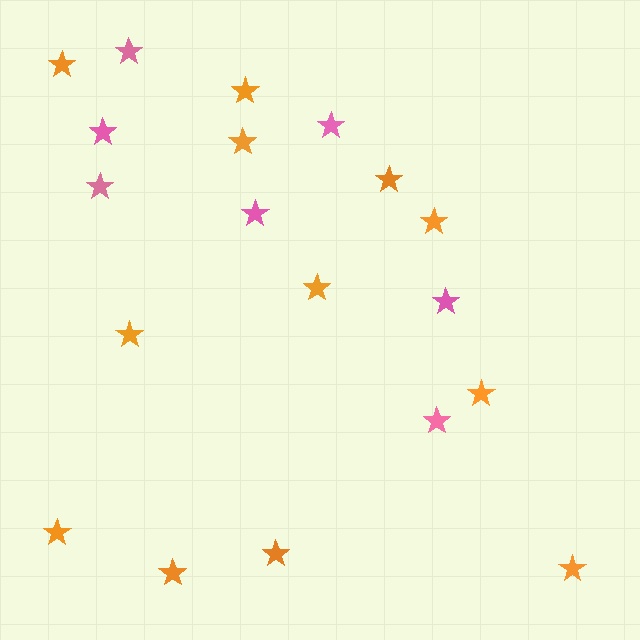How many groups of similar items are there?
There are 2 groups: one group of pink stars (7) and one group of orange stars (12).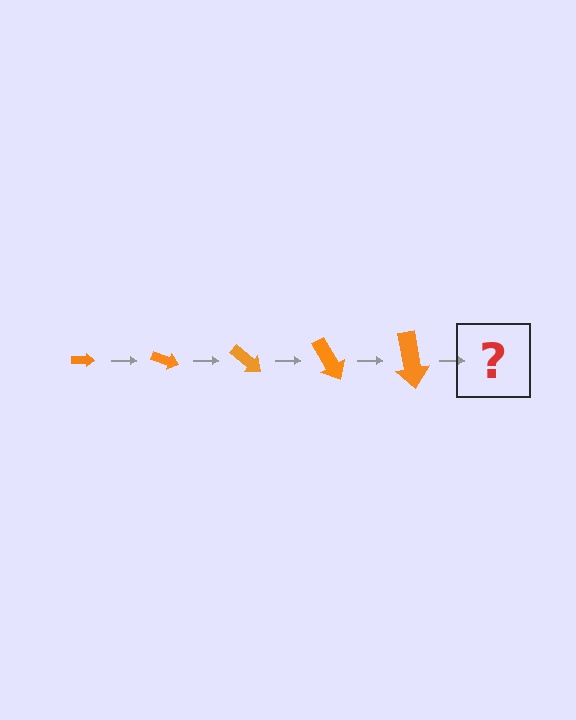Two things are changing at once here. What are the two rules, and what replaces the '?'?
The two rules are that the arrow grows larger each step and it rotates 20 degrees each step. The '?' should be an arrow, larger than the previous one and rotated 100 degrees from the start.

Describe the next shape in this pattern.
It should be an arrow, larger than the previous one and rotated 100 degrees from the start.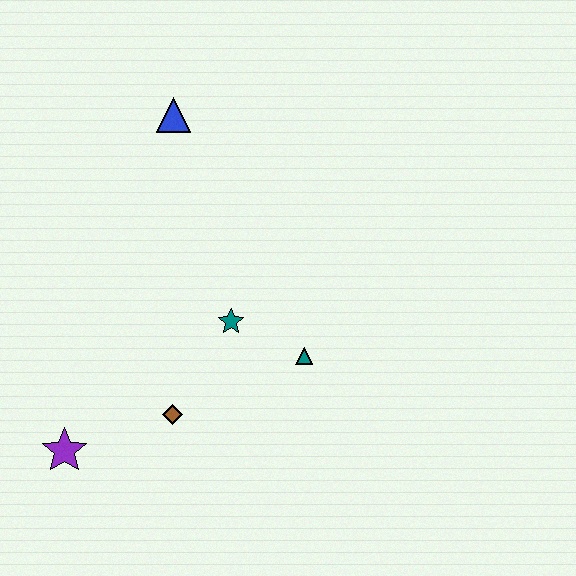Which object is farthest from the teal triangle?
The blue triangle is farthest from the teal triangle.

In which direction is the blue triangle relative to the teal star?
The blue triangle is above the teal star.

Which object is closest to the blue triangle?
The teal star is closest to the blue triangle.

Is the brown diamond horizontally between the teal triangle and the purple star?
Yes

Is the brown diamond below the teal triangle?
Yes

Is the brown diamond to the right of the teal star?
No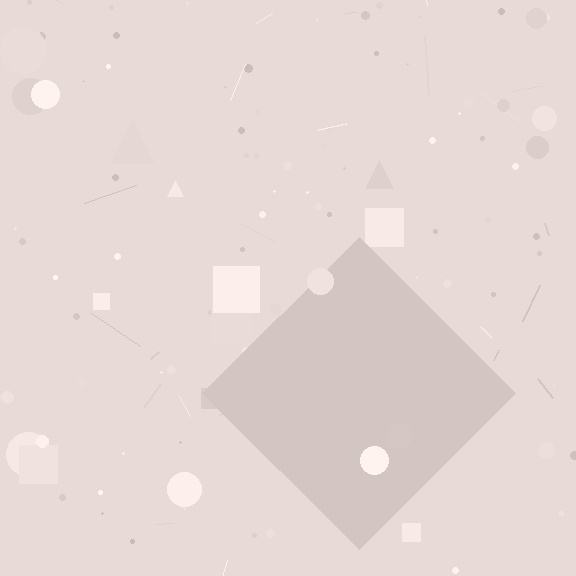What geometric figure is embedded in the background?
A diamond is embedded in the background.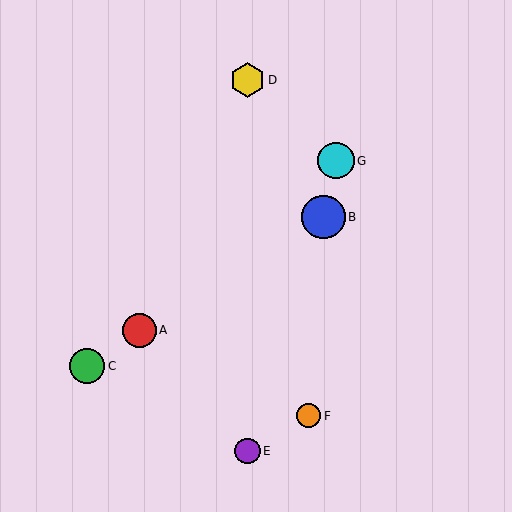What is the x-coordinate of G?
Object G is at x≈336.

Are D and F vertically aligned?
No, D is at x≈247 and F is at x≈309.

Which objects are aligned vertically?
Objects D, E are aligned vertically.